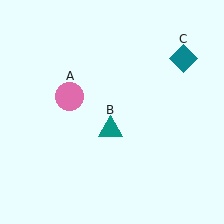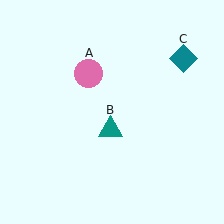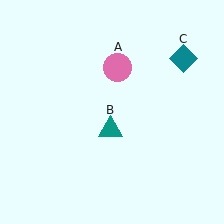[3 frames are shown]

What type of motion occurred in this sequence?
The pink circle (object A) rotated clockwise around the center of the scene.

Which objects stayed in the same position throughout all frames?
Teal triangle (object B) and teal diamond (object C) remained stationary.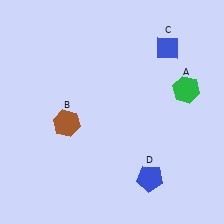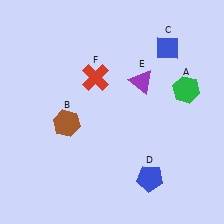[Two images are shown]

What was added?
A purple triangle (E), a red cross (F) were added in Image 2.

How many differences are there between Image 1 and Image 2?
There are 2 differences between the two images.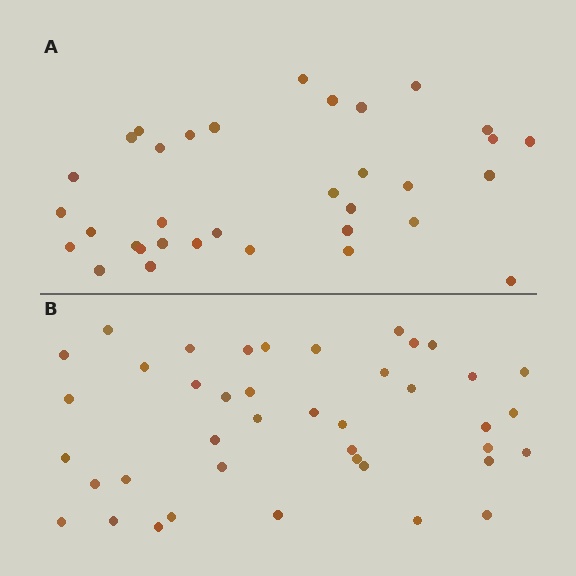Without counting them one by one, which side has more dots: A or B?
Region B (the bottom region) has more dots.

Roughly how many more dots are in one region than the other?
Region B has roughly 8 or so more dots than region A.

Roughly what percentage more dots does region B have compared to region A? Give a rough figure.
About 20% more.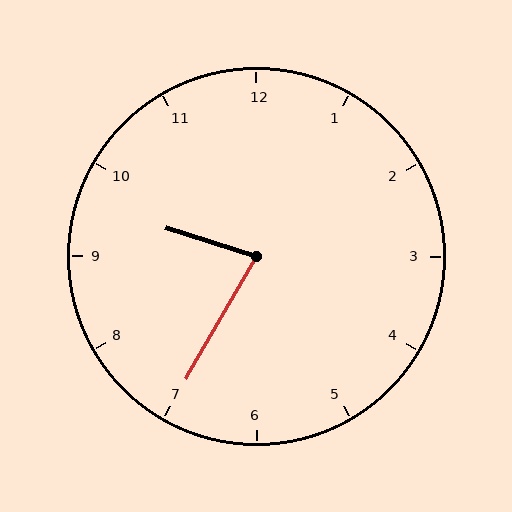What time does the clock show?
9:35.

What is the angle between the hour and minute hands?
Approximately 78 degrees.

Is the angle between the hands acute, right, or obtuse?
It is acute.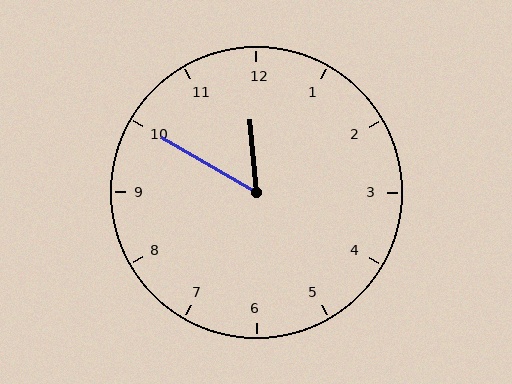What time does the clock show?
11:50.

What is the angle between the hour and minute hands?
Approximately 55 degrees.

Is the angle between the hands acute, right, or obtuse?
It is acute.